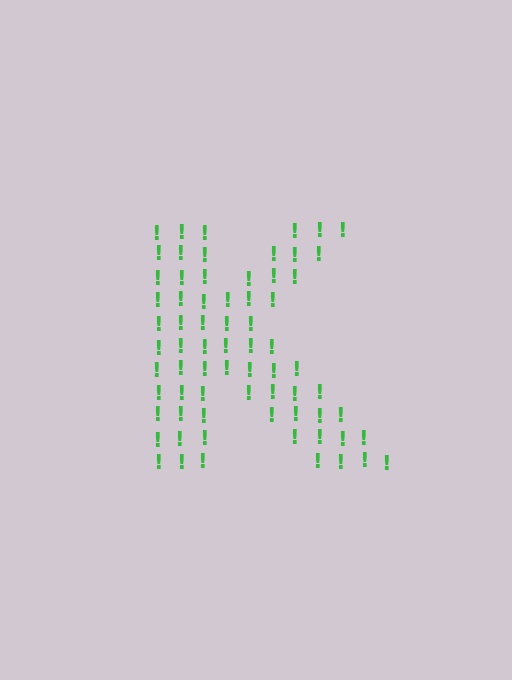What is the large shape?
The large shape is the letter K.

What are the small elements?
The small elements are exclamation marks.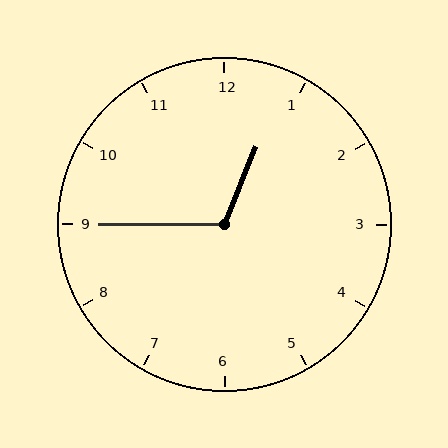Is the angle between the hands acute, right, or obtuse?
It is obtuse.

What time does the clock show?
12:45.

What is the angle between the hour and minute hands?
Approximately 112 degrees.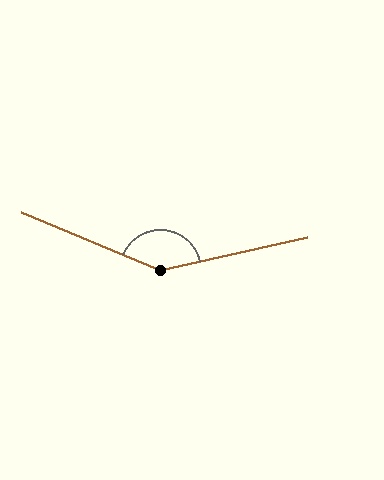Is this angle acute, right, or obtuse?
It is obtuse.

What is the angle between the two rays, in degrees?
Approximately 144 degrees.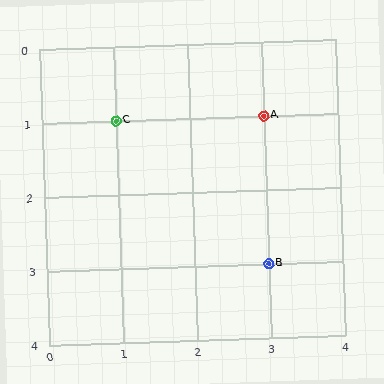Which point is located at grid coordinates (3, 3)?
Point B is at (3, 3).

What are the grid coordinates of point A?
Point A is at grid coordinates (3, 1).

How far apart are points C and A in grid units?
Points C and A are 2 columns apart.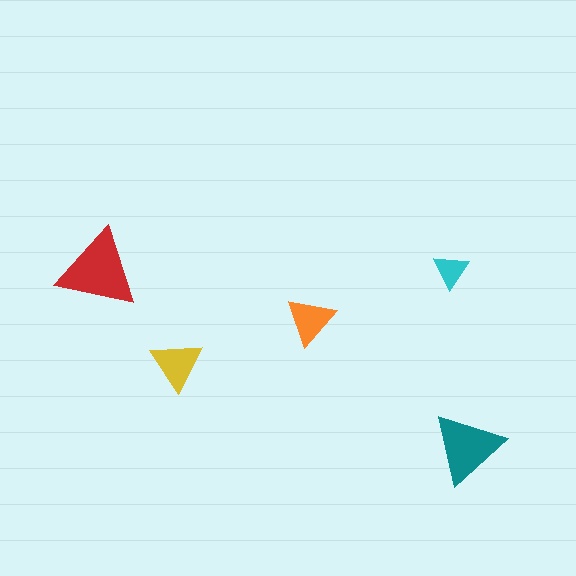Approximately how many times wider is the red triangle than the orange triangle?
About 1.5 times wider.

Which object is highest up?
The cyan triangle is topmost.